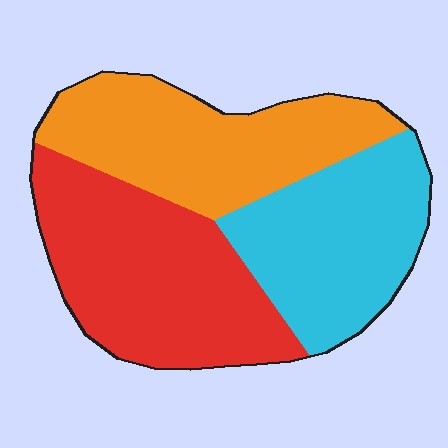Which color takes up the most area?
Red, at roughly 40%.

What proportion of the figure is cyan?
Cyan covers roughly 30% of the figure.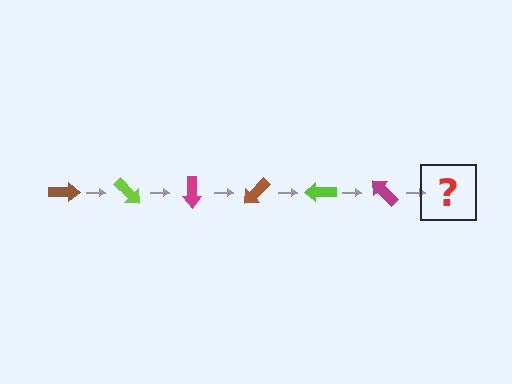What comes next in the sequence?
The next element should be a brown arrow, rotated 270 degrees from the start.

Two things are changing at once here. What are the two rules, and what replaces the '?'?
The two rules are that it rotates 45 degrees each step and the color cycles through brown, lime, and magenta. The '?' should be a brown arrow, rotated 270 degrees from the start.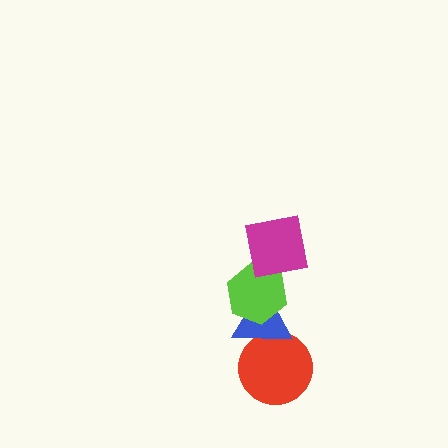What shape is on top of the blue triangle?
The lime hexagon is on top of the blue triangle.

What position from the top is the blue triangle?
The blue triangle is 3rd from the top.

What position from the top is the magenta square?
The magenta square is 1st from the top.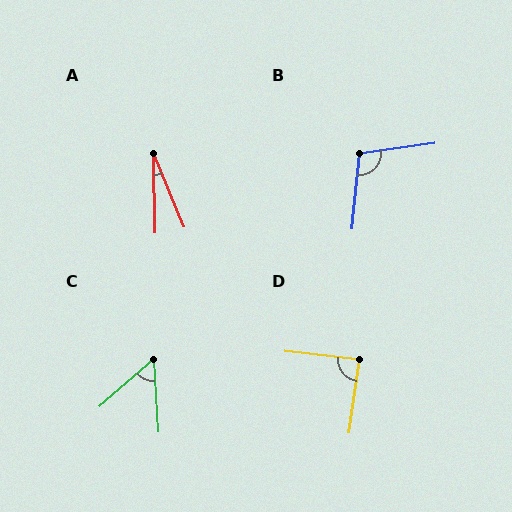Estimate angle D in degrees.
Approximately 88 degrees.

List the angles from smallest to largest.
A (21°), C (52°), D (88°), B (104°).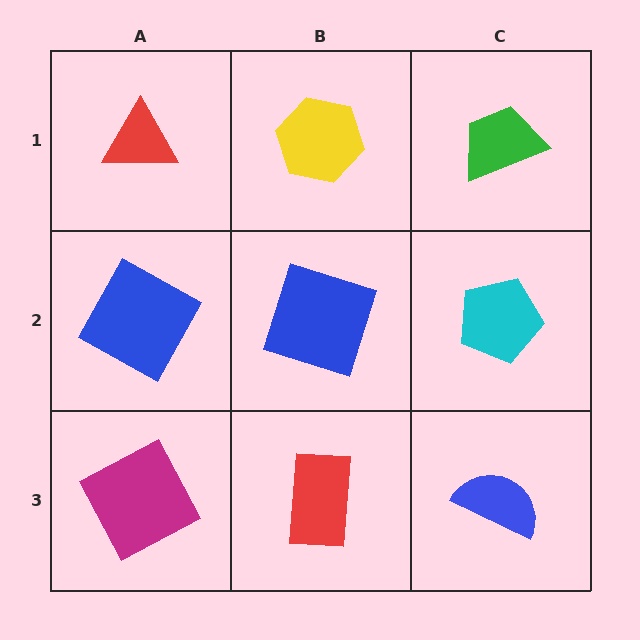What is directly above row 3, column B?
A blue square.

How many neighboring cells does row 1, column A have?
2.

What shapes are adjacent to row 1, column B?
A blue square (row 2, column B), a red triangle (row 1, column A), a green trapezoid (row 1, column C).